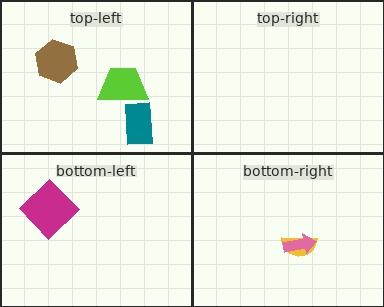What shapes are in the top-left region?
The lime trapezoid, the brown hexagon, the teal rectangle.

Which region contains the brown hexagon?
The top-left region.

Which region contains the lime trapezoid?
The top-left region.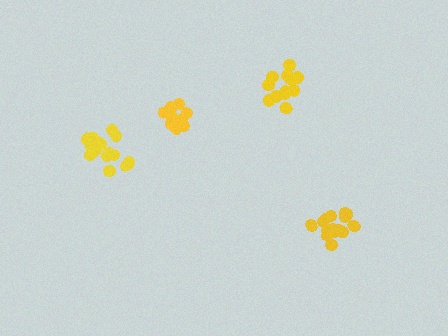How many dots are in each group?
Group 1: 9 dots, Group 2: 15 dots, Group 3: 15 dots, Group 4: 13 dots (52 total).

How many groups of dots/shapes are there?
There are 4 groups.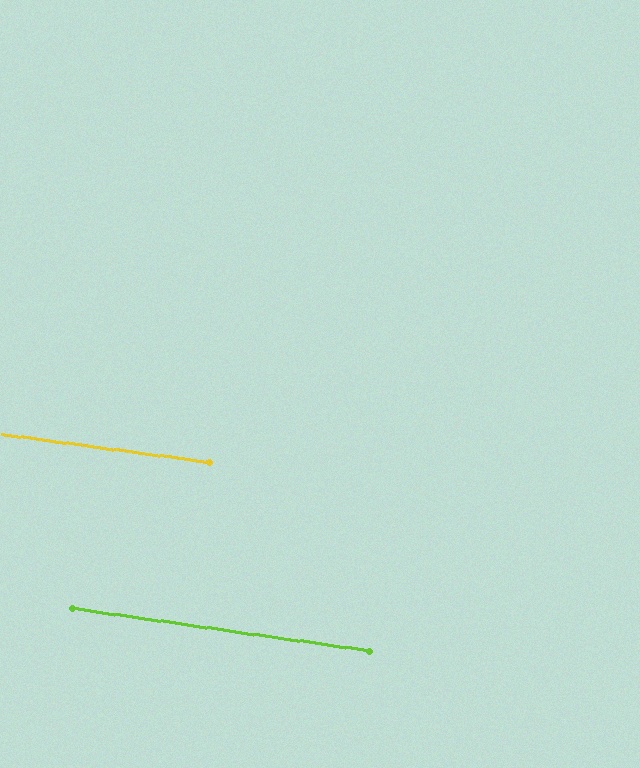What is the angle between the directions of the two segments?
Approximately 0 degrees.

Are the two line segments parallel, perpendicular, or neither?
Parallel — their directions differ by only 0.4°.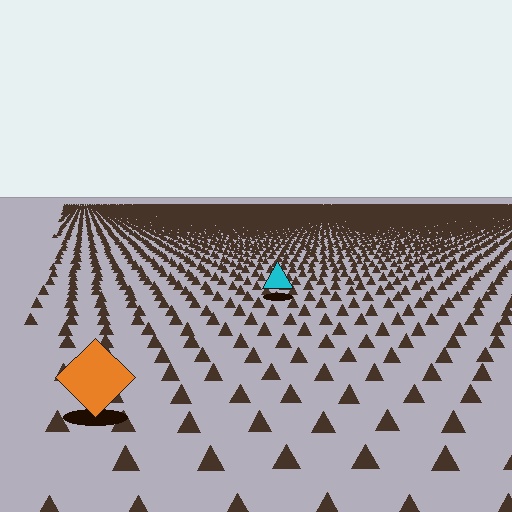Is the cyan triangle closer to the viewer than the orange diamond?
No. The orange diamond is closer — you can tell from the texture gradient: the ground texture is coarser near it.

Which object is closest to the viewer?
The orange diamond is closest. The texture marks near it are larger and more spread out.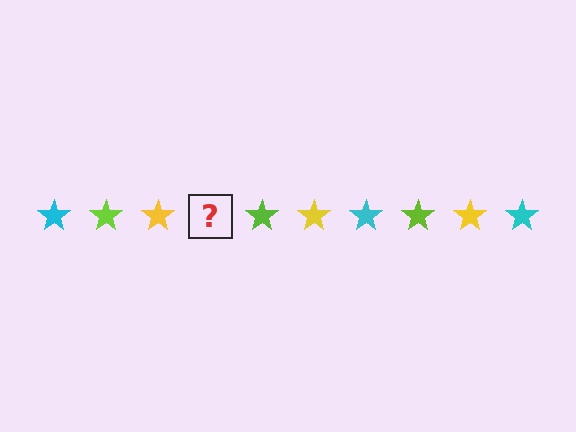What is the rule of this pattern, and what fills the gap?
The rule is that the pattern cycles through cyan, lime, yellow stars. The gap should be filled with a cyan star.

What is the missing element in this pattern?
The missing element is a cyan star.